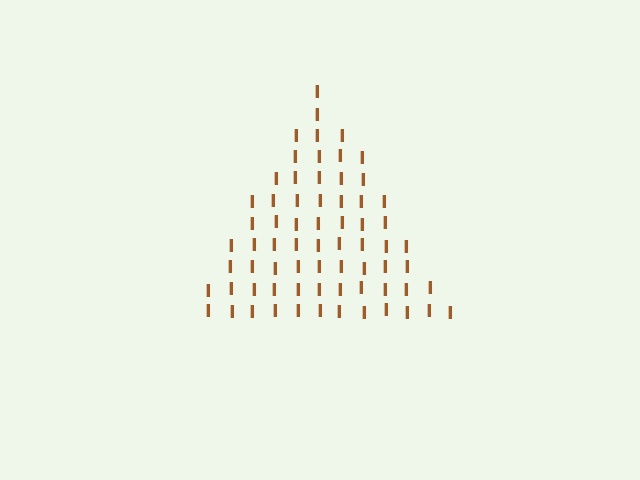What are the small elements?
The small elements are letter I's.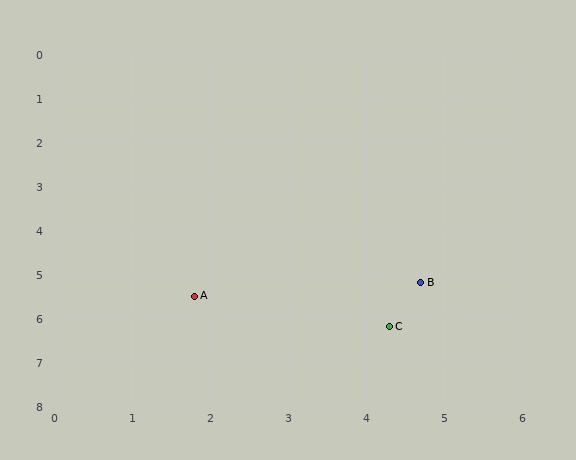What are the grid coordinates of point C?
Point C is at approximately (4.3, 6.2).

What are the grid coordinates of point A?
Point A is at approximately (1.8, 5.5).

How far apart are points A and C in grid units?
Points A and C are about 2.6 grid units apart.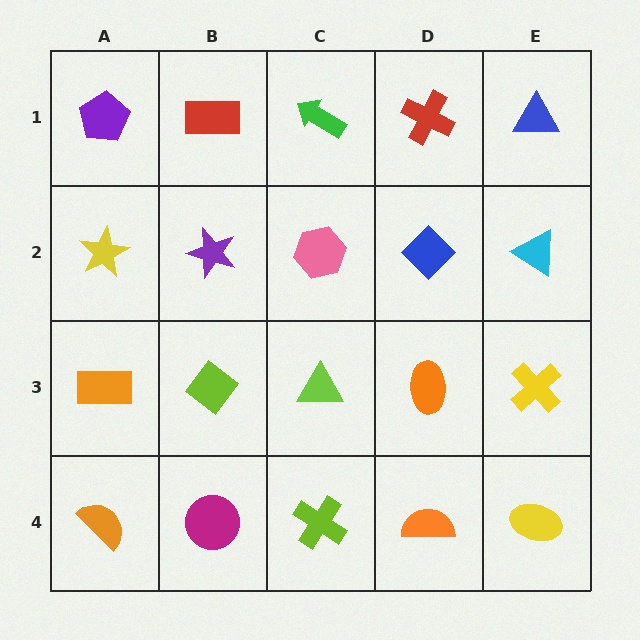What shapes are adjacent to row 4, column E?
A yellow cross (row 3, column E), an orange semicircle (row 4, column D).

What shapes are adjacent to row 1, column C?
A pink hexagon (row 2, column C), a red rectangle (row 1, column B), a red cross (row 1, column D).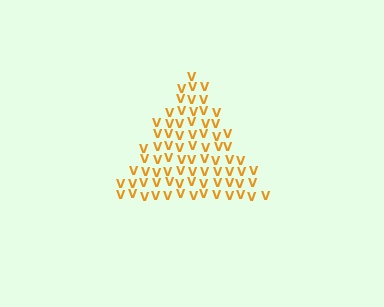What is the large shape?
The large shape is a triangle.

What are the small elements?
The small elements are letter V's.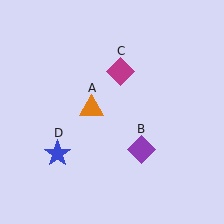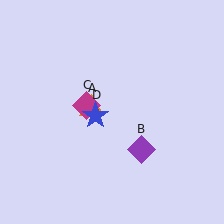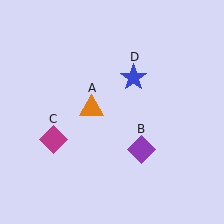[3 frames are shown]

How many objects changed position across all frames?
2 objects changed position: magenta diamond (object C), blue star (object D).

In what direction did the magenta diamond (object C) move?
The magenta diamond (object C) moved down and to the left.